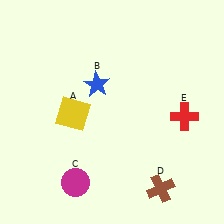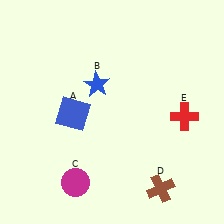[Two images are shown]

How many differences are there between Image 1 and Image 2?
There is 1 difference between the two images.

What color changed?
The square (A) changed from yellow in Image 1 to blue in Image 2.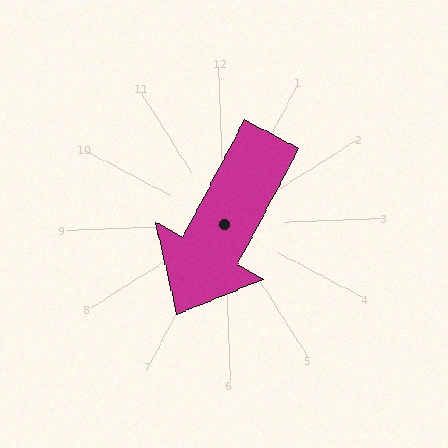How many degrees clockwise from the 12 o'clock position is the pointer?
Approximately 210 degrees.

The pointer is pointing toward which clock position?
Roughly 7 o'clock.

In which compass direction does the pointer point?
Southwest.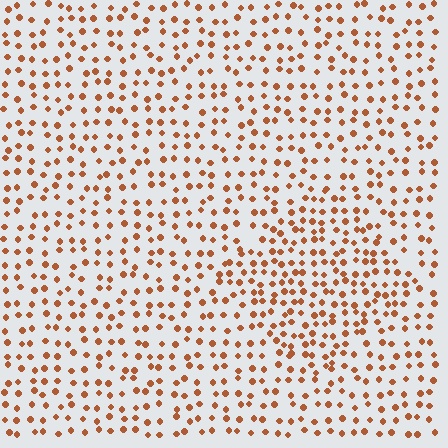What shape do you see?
I see a diamond.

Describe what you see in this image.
The image contains small brown elements arranged at two different densities. A diamond-shaped region is visible where the elements are more densely packed than the surrounding area.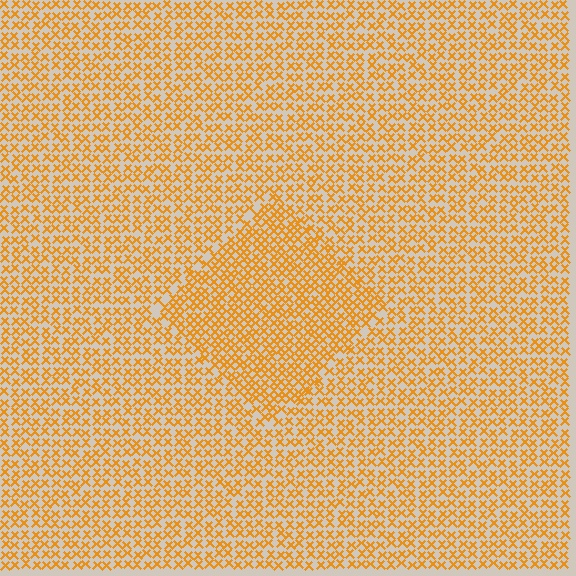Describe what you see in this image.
The image contains small orange elements arranged at two different densities. A diamond-shaped region is visible where the elements are more densely packed than the surrounding area.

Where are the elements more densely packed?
The elements are more densely packed inside the diamond boundary.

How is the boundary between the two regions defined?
The boundary is defined by a change in element density (approximately 1.5x ratio). All elements are the same color, size, and shape.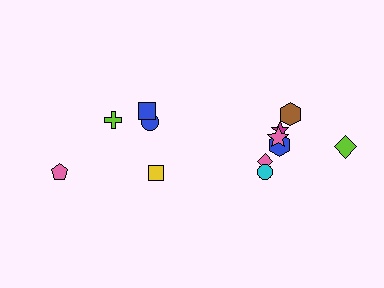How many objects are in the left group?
There are 5 objects.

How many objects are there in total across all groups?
There are 12 objects.